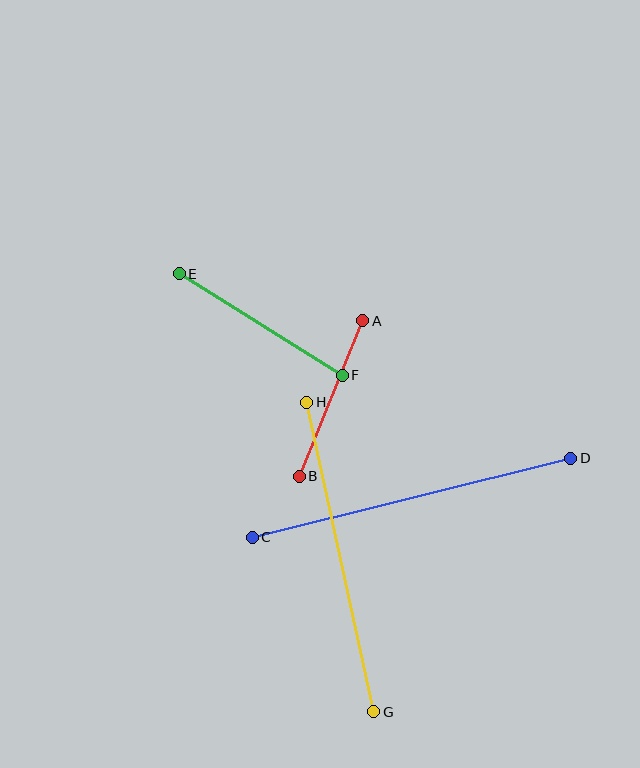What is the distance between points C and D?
The distance is approximately 328 pixels.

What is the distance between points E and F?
The distance is approximately 192 pixels.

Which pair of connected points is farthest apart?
Points C and D are farthest apart.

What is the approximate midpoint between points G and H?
The midpoint is at approximately (340, 557) pixels.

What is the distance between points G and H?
The distance is approximately 317 pixels.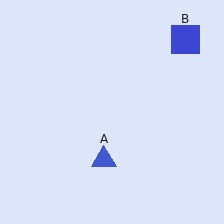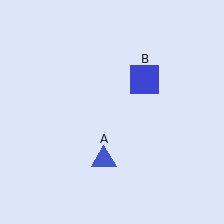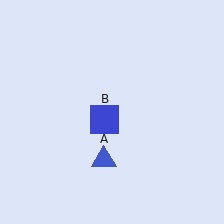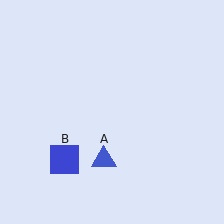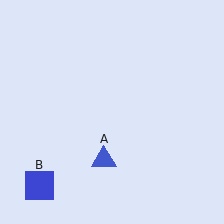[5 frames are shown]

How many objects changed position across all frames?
1 object changed position: blue square (object B).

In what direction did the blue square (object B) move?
The blue square (object B) moved down and to the left.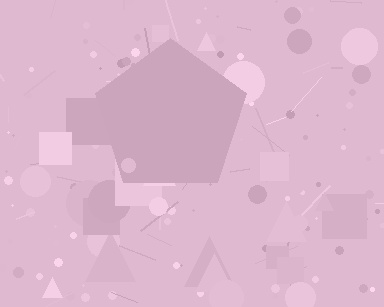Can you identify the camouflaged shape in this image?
The camouflaged shape is a pentagon.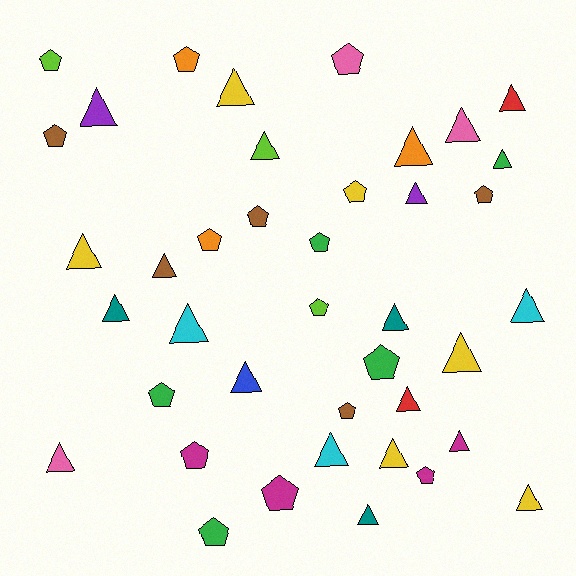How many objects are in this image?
There are 40 objects.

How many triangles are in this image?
There are 23 triangles.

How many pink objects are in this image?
There are 3 pink objects.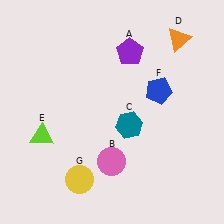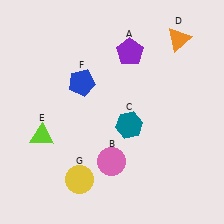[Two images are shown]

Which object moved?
The blue pentagon (F) moved left.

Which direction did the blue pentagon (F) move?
The blue pentagon (F) moved left.